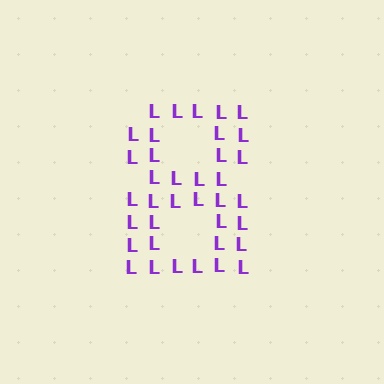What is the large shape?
The large shape is the digit 8.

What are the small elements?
The small elements are letter L's.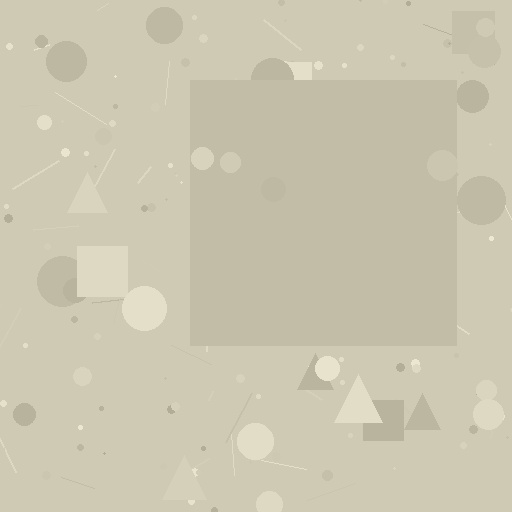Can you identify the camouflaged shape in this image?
The camouflaged shape is a square.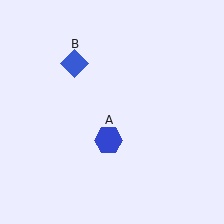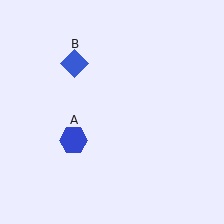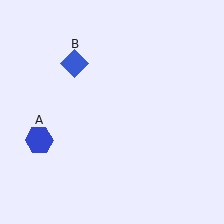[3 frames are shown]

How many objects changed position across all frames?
1 object changed position: blue hexagon (object A).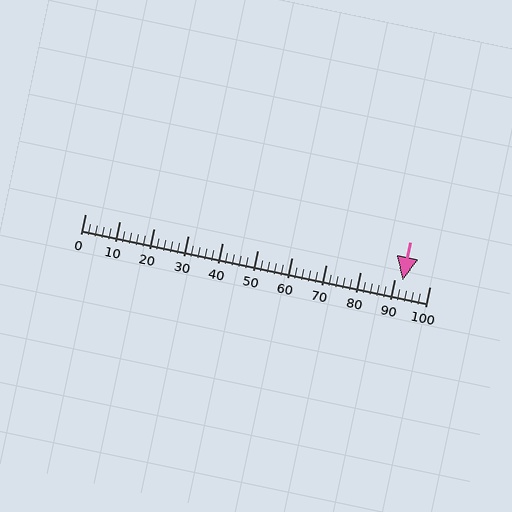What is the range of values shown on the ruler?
The ruler shows values from 0 to 100.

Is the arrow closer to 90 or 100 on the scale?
The arrow is closer to 90.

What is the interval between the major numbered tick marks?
The major tick marks are spaced 10 units apart.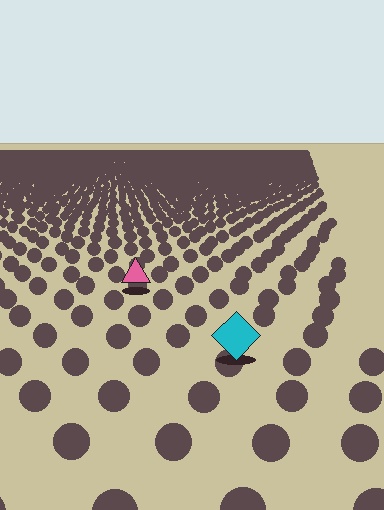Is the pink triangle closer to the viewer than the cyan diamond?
No. The cyan diamond is closer — you can tell from the texture gradient: the ground texture is coarser near it.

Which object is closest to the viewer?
The cyan diamond is closest. The texture marks near it are larger and more spread out.